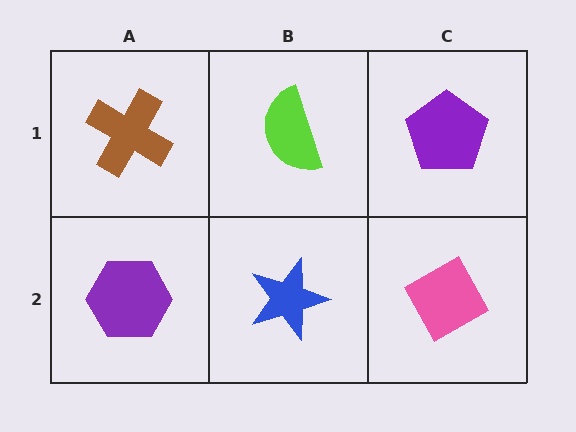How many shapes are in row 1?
3 shapes.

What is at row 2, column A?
A purple hexagon.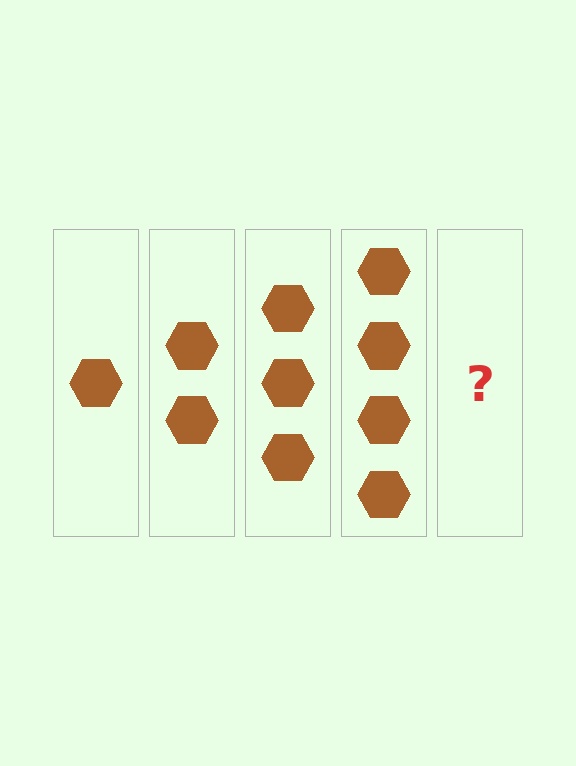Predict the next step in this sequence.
The next step is 5 hexagons.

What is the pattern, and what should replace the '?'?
The pattern is that each step adds one more hexagon. The '?' should be 5 hexagons.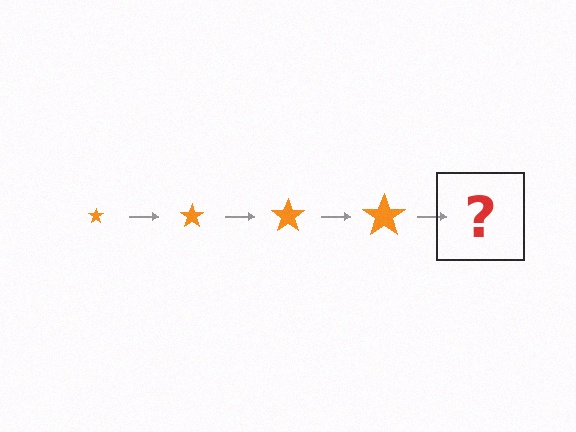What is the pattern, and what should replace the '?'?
The pattern is that the star gets progressively larger each step. The '?' should be an orange star, larger than the previous one.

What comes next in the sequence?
The next element should be an orange star, larger than the previous one.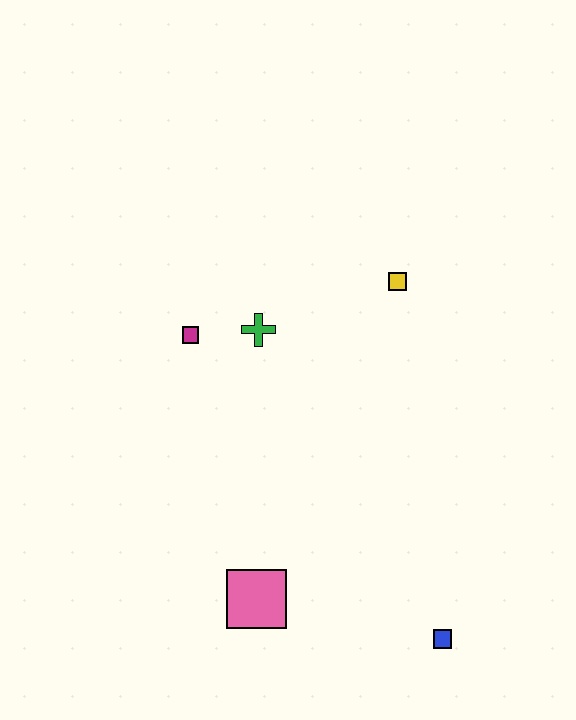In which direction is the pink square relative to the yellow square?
The pink square is below the yellow square.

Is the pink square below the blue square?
No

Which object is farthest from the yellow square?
The blue square is farthest from the yellow square.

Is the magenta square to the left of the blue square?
Yes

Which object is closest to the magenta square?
The green cross is closest to the magenta square.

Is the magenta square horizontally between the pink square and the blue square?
No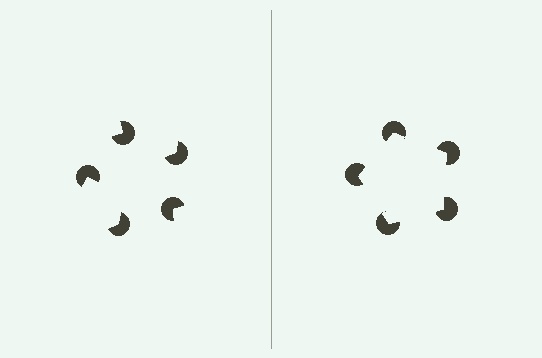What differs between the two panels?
The pac-man discs are positioned identically on both sides; only the wedge orientations differ. On the right they align to a pentagon; on the left they are misaligned.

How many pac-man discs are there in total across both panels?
10 — 5 on each side.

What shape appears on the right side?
An illusory pentagon.